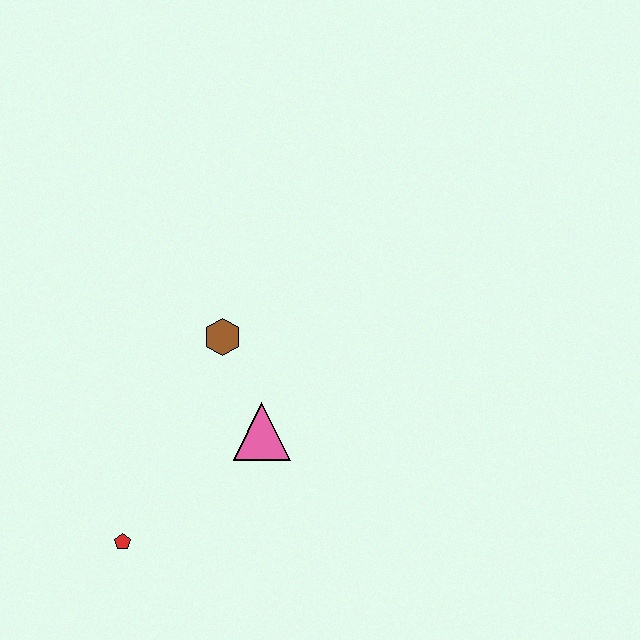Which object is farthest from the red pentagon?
The brown hexagon is farthest from the red pentagon.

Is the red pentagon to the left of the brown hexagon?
Yes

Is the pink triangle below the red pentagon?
No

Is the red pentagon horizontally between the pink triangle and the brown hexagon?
No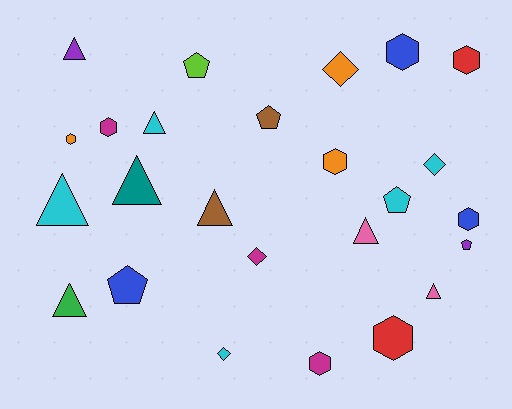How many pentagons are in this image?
There are 5 pentagons.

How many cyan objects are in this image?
There are 5 cyan objects.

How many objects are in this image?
There are 25 objects.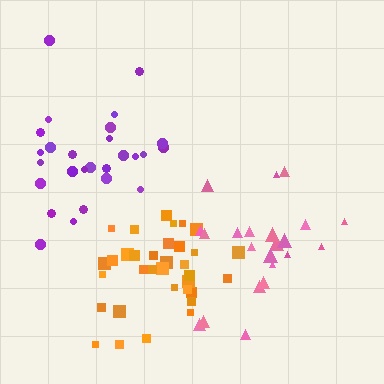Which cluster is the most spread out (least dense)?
Purple.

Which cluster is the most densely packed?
Orange.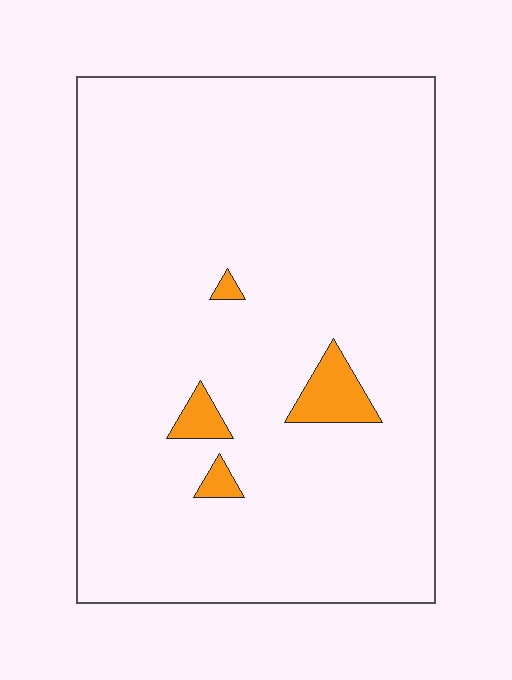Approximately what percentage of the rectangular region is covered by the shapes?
Approximately 5%.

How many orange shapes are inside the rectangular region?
4.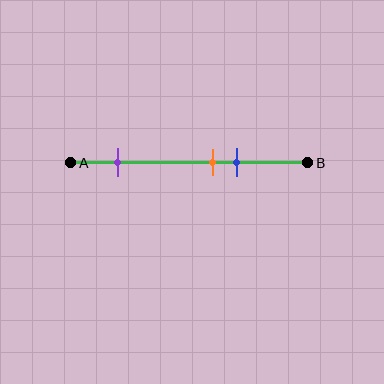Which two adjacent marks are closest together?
The orange and blue marks are the closest adjacent pair.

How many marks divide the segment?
There are 3 marks dividing the segment.